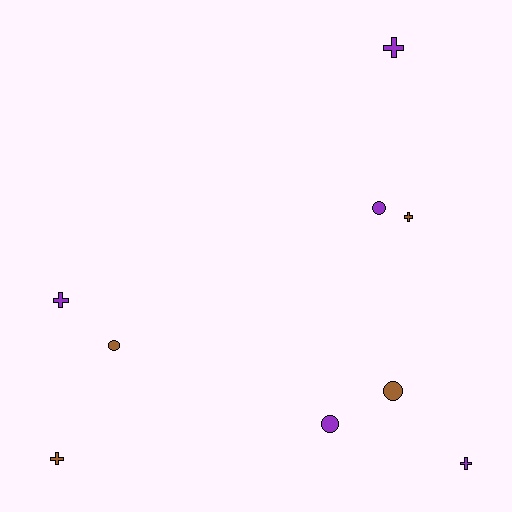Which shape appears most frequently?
Cross, with 5 objects.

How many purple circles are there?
There are 2 purple circles.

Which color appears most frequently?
Purple, with 5 objects.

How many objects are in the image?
There are 9 objects.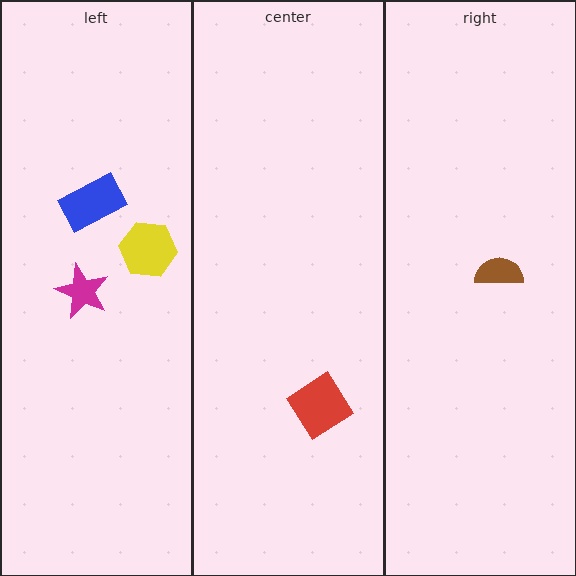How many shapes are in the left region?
3.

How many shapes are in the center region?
1.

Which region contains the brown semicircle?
The right region.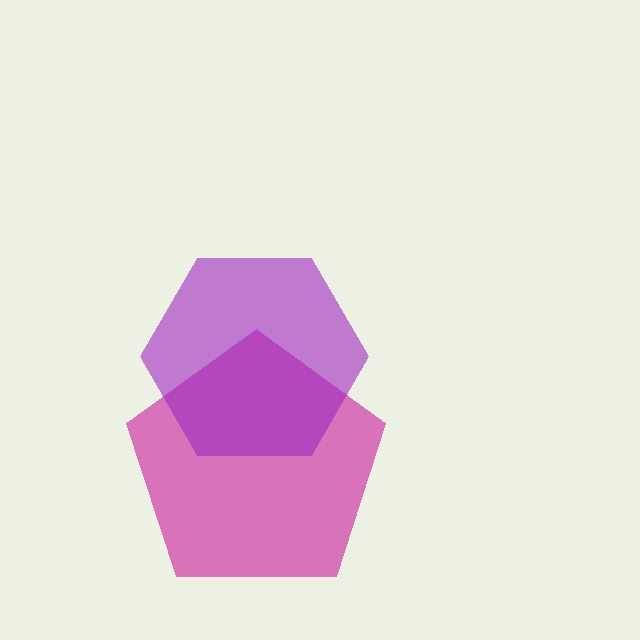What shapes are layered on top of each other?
The layered shapes are: a magenta pentagon, a purple hexagon.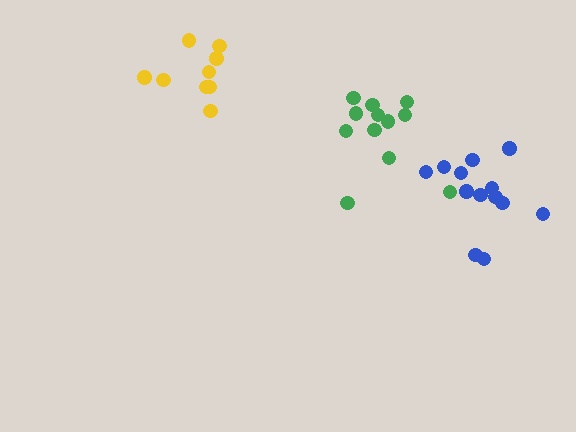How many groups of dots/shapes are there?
There are 3 groups.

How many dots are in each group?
Group 1: 9 dots, Group 2: 13 dots, Group 3: 12 dots (34 total).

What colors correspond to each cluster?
The clusters are colored: yellow, blue, green.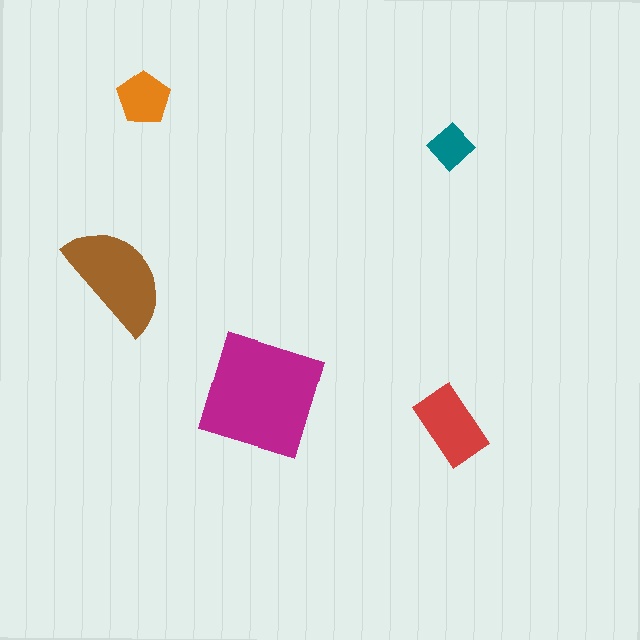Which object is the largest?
The magenta square.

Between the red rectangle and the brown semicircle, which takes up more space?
The brown semicircle.